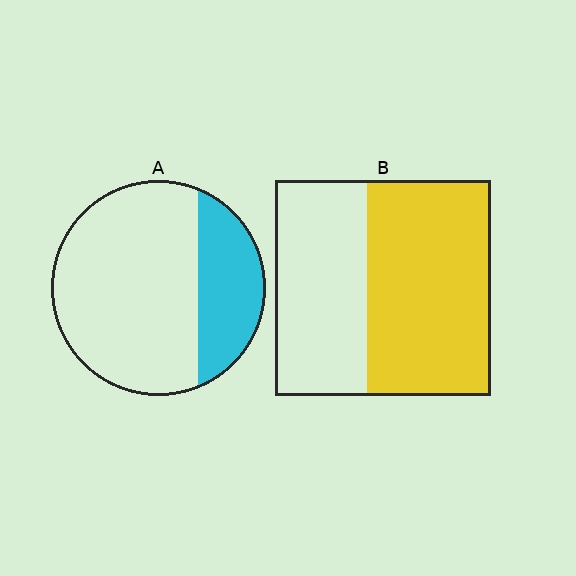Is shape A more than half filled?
No.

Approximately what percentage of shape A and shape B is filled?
A is approximately 25% and B is approximately 55%.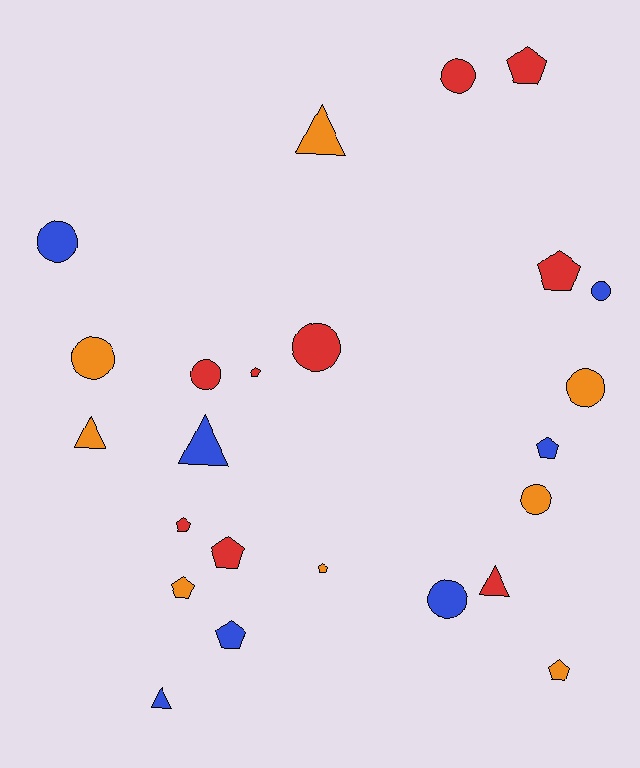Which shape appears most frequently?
Pentagon, with 10 objects.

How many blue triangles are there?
There are 2 blue triangles.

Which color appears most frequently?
Red, with 9 objects.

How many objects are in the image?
There are 24 objects.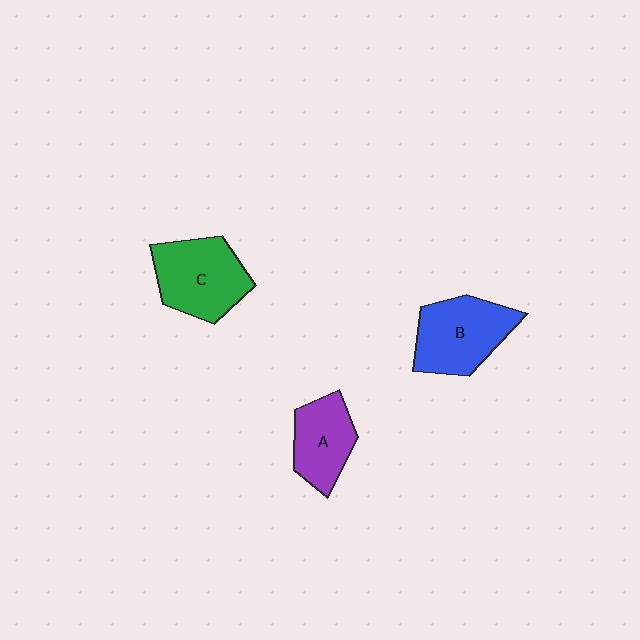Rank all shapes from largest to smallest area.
From largest to smallest: C (green), B (blue), A (purple).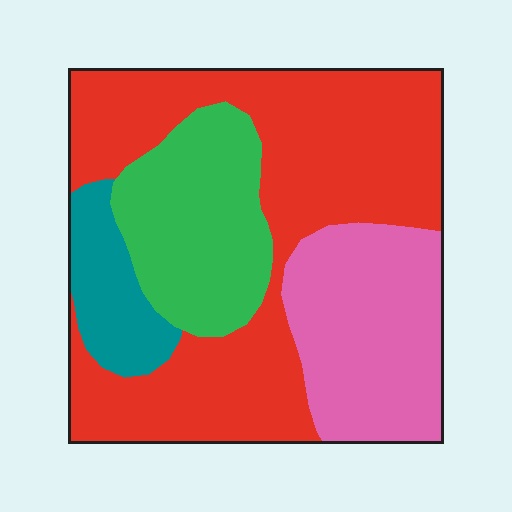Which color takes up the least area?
Teal, at roughly 10%.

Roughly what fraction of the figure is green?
Green covers 19% of the figure.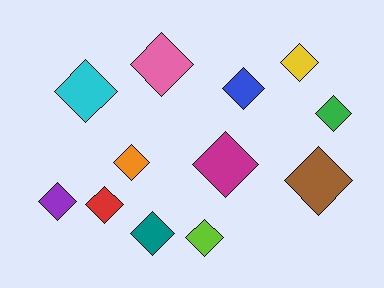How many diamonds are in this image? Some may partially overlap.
There are 12 diamonds.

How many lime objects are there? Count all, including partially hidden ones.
There is 1 lime object.